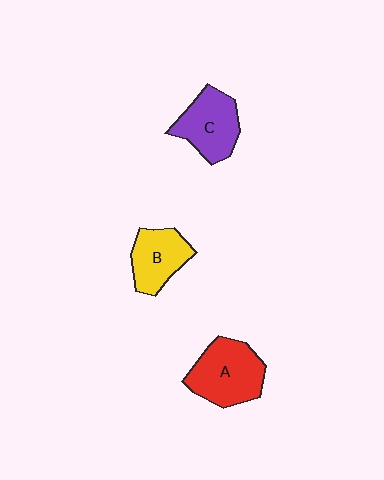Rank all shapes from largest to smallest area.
From largest to smallest: A (red), C (purple), B (yellow).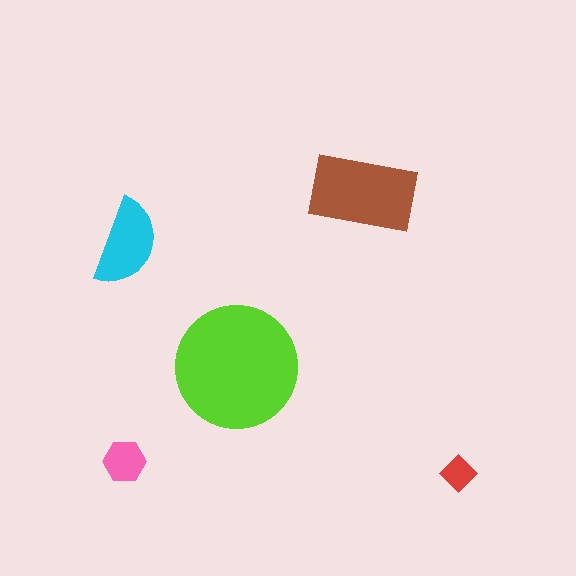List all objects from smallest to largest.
The red diamond, the pink hexagon, the cyan semicircle, the brown rectangle, the lime circle.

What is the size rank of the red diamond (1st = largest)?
5th.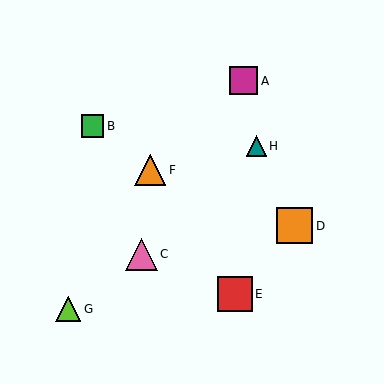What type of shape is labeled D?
Shape D is an orange square.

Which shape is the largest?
The orange square (labeled D) is the largest.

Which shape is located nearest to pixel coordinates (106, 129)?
The green square (labeled B) at (92, 126) is nearest to that location.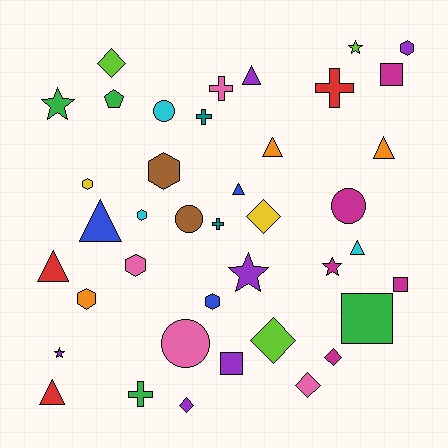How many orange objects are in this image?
There are 3 orange objects.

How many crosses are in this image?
There are 5 crosses.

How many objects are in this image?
There are 40 objects.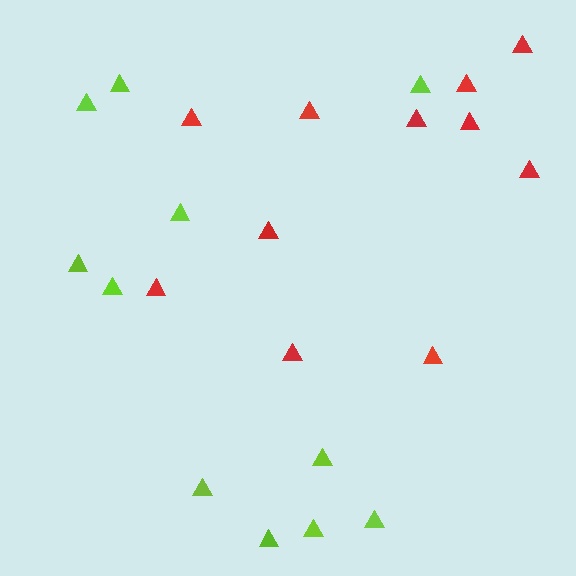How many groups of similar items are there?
There are 2 groups: one group of red triangles (11) and one group of lime triangles (11).